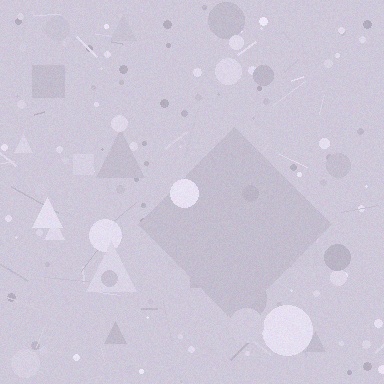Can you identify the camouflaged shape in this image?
The camouflaged shape is a diamond.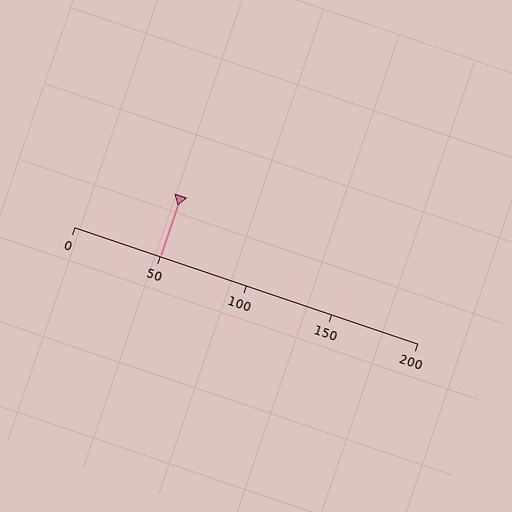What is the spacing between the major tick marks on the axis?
The major ticks are spaced 50 apart.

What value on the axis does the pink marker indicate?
The marker indicates approximately 50.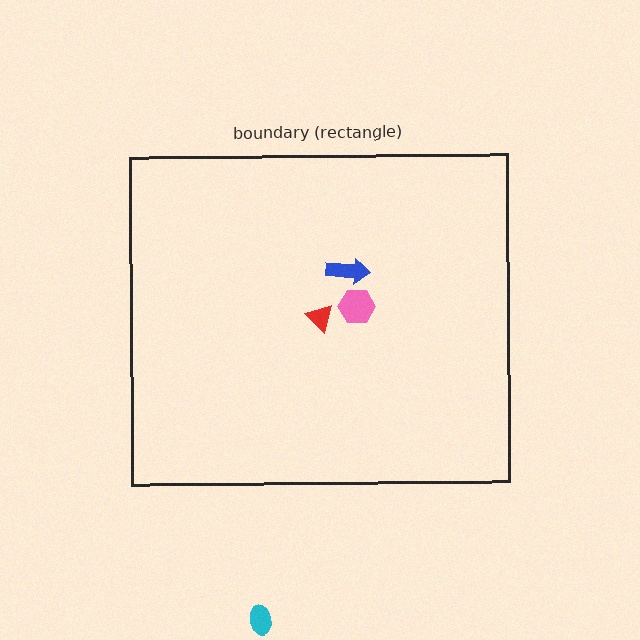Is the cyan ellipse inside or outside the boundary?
Outside.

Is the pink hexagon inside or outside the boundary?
Inside.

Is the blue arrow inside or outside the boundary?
Inside.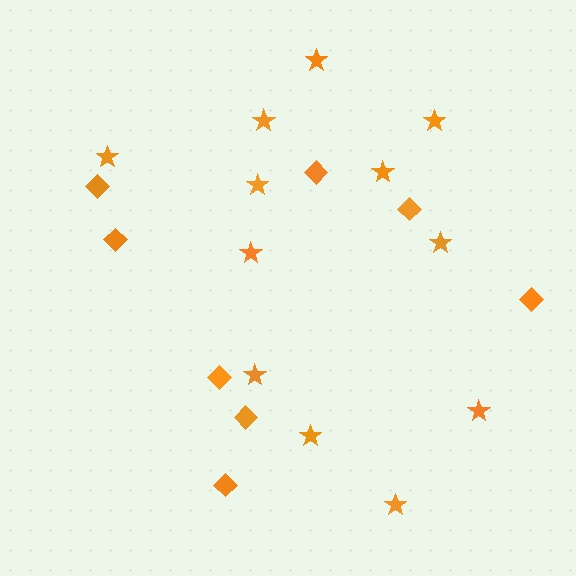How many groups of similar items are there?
There are 2 groups: one group of stars (12) and one group of diamonds (8).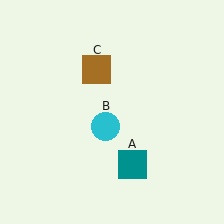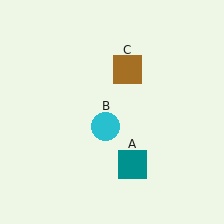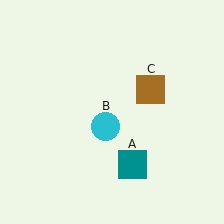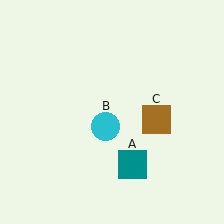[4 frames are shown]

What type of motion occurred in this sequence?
The brown square (object C) rotated clockwise around the center of the scene.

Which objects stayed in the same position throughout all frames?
Teal square (object A) and cyan circle (object B) remained stationary.